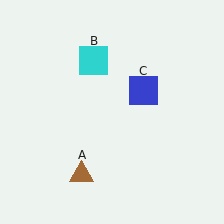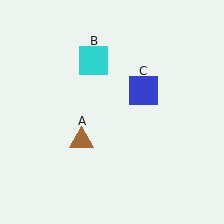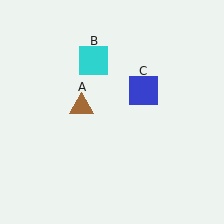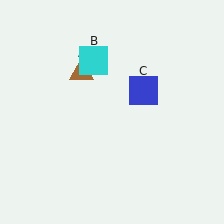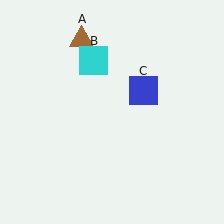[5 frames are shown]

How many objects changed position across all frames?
1 object changed position: brown triangle (object A).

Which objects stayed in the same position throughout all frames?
Cyan square (object B) and blue square (object C) remained stationary.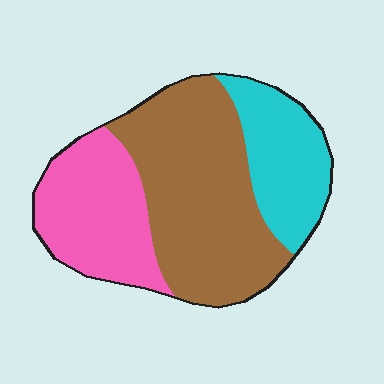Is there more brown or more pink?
Brown.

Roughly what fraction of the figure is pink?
Pink takes up about one quarter (1/4) of the figure.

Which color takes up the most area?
Brown, at roughly 50%.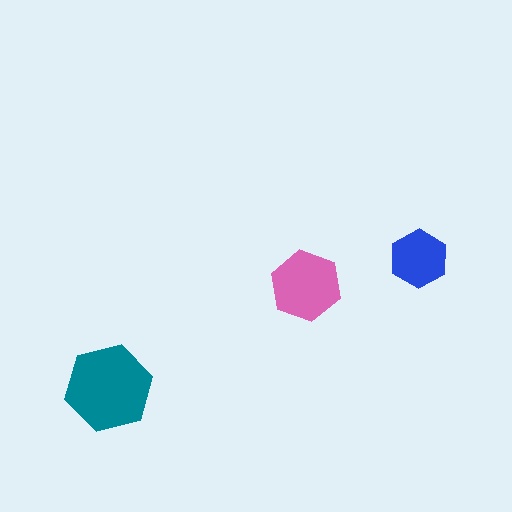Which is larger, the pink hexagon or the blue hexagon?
The pink one.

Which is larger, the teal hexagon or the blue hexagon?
The teal one.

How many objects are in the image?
There are 3 objects in the image.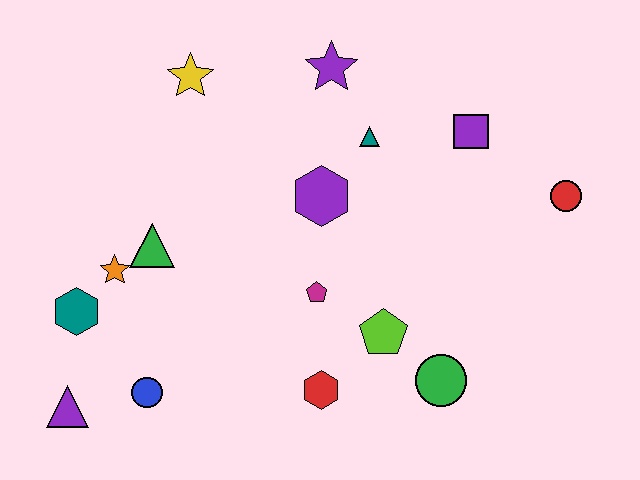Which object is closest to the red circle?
The purple square is closest to the red circle.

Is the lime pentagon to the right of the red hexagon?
Yes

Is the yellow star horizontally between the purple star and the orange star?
Yes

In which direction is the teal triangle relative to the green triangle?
The teal triangle is to the right of the green triangle.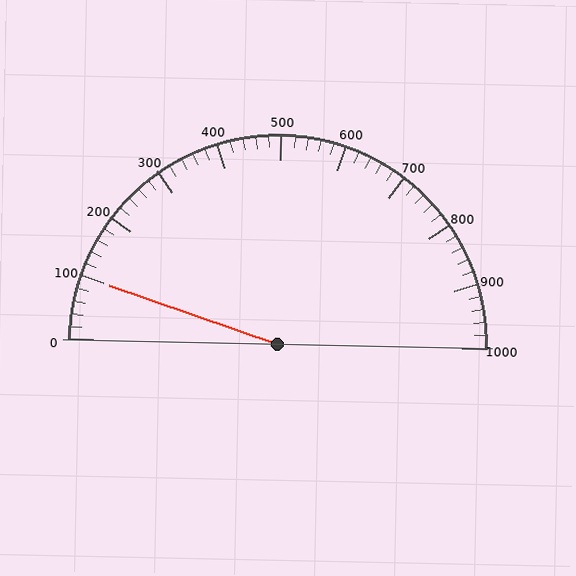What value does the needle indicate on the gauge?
The needle indicates approximately 100.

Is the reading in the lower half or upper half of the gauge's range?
The reading is in the lower half of the range (0 to 1000).